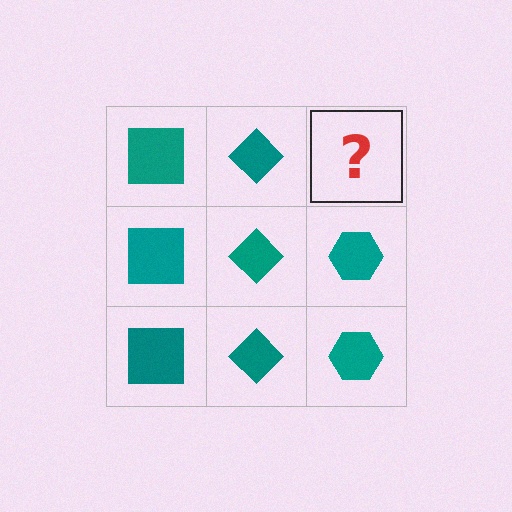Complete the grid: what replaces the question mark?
The question mark should be replaced with a teal hexagon.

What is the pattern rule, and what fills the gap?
The rule is that each column has a consistent shape. The gap should be filled with a teal hexagon.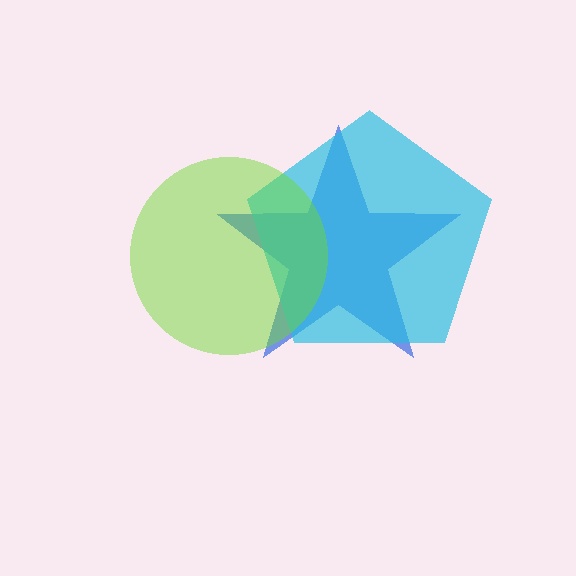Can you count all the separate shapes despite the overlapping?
Yes, there are 3 separate shapes.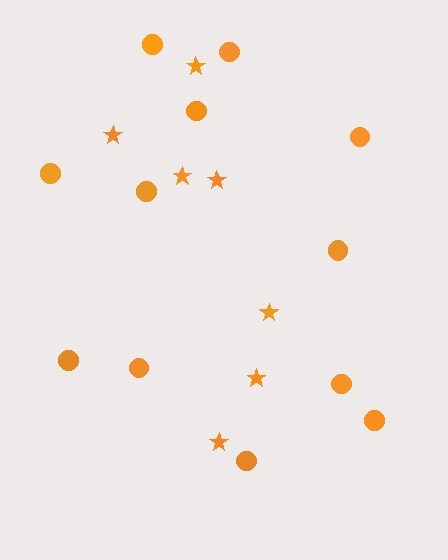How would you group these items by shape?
There are 2 groups: one group of stars (7) and one group of circles (12).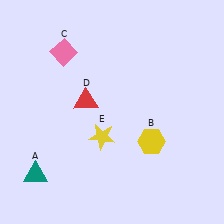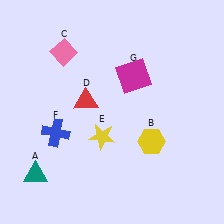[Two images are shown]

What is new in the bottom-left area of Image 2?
A blue cross (F) was added in the bottom-left area of Image 2.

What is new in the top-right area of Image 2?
A magenta square (G) was added in the top-right area of Image 2.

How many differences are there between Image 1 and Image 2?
There are 2 differences between the two images.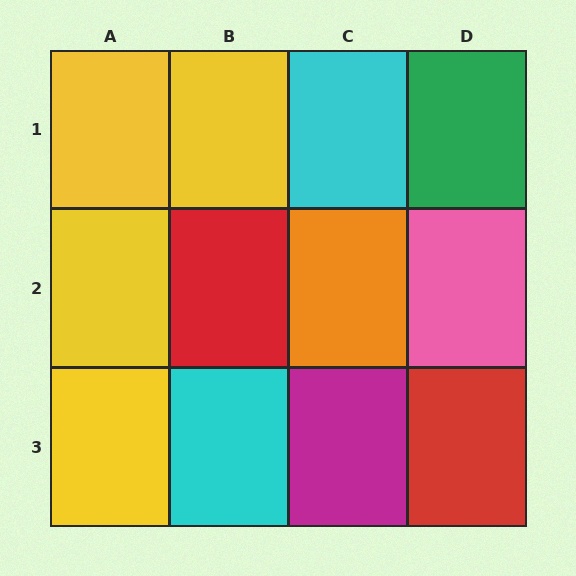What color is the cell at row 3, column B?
Cyan.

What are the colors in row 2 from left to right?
Yellow, red, orange, pink.